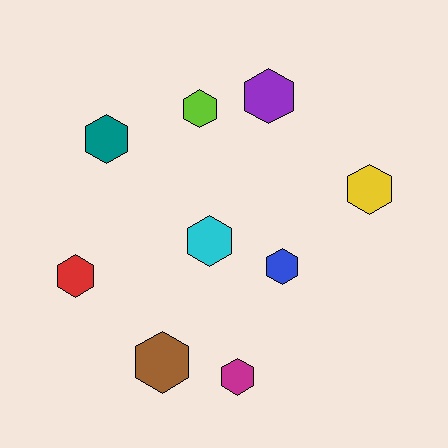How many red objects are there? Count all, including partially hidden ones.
There is 1 red object.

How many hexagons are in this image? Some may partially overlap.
There are 9 hexagons.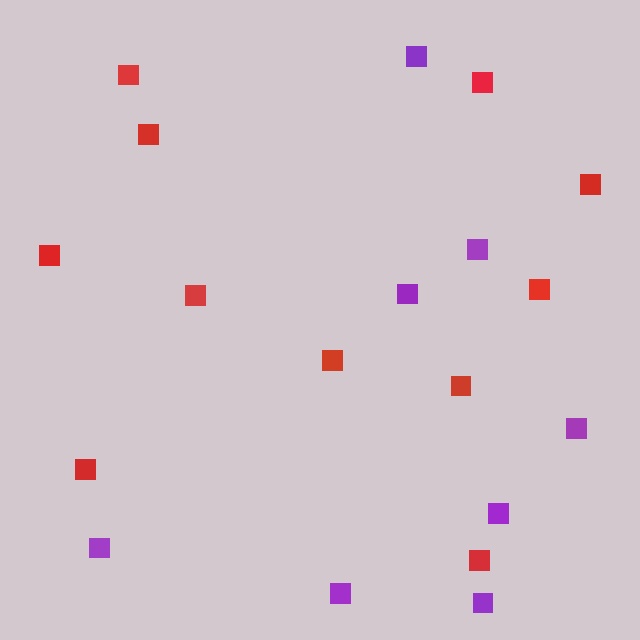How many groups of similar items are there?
There are 2 groups: one group of purple squares (8) and one group of red squares (11).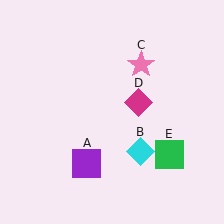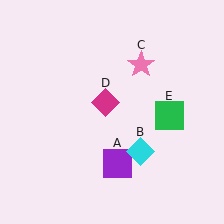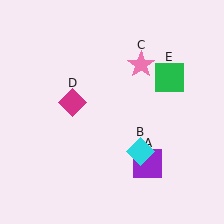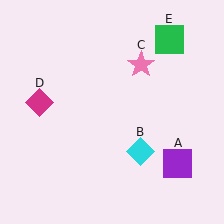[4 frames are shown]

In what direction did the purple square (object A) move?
The purple square (object A) moved right.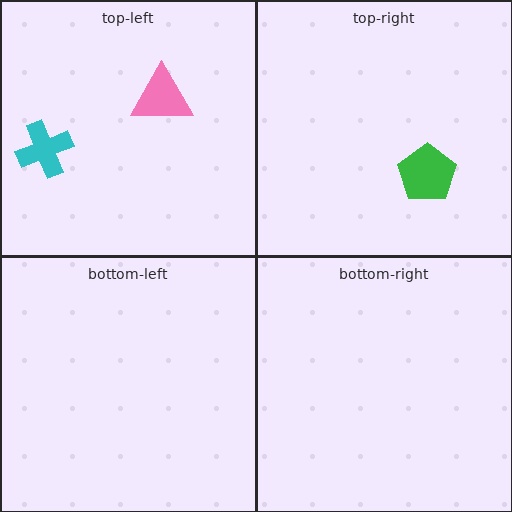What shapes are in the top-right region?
The green pentagon.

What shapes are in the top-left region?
The pink triangle, the cyan cross.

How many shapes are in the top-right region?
1.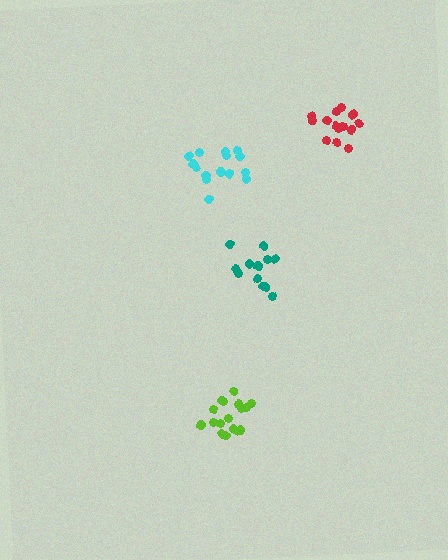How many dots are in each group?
Group 1: 15 dots, Group 2: 17 dots, Group 3: 15 dots, Group 4: 12 dots (59 total).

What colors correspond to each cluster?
The clusters are colored: cyan, lime, red, teal.